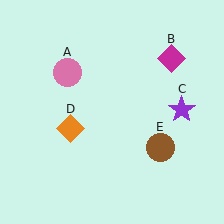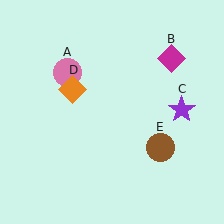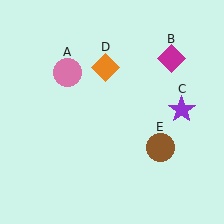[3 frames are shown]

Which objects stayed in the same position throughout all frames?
Pink circle (object A) and magenta diamond (object B) and purple star (object C) and brown circle (object E) remained stationary.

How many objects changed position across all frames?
1 object changed position: orange diamond (object D).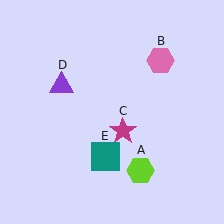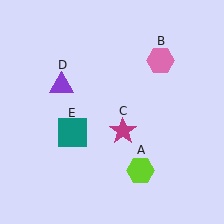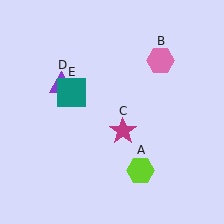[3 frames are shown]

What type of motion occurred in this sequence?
The teal square (object E) rotated clockwise around the center of the scene.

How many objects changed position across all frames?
1 object changed position: teal square (object E).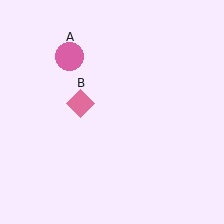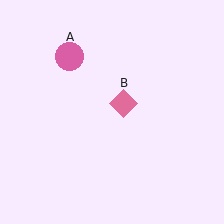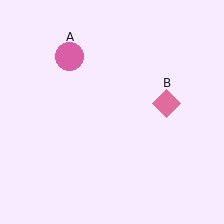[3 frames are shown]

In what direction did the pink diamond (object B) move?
The pink diamond (object B) moved right.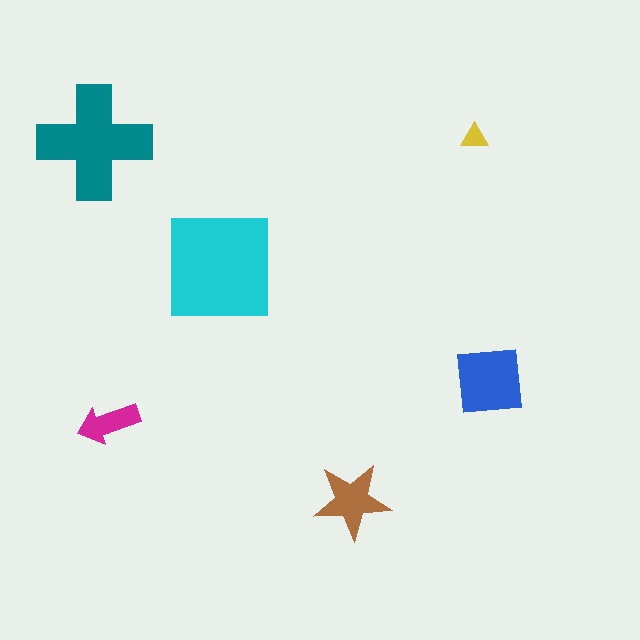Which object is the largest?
The cyan square.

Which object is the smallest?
The yellow triangle.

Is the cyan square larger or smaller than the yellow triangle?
Larger.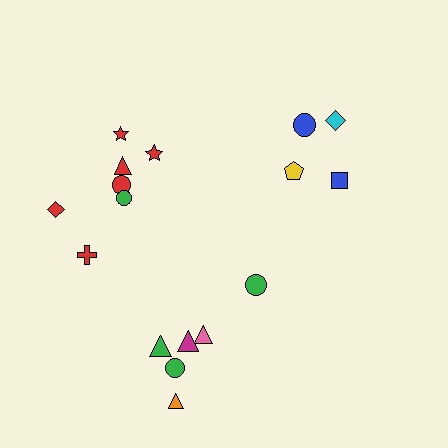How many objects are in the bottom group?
There are 6 objects.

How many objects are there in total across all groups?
There are 17 objects.